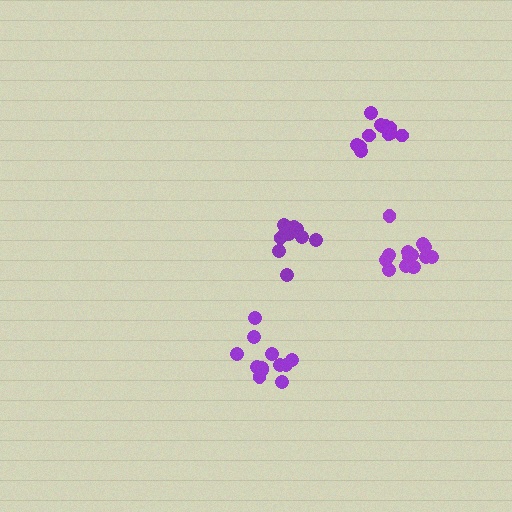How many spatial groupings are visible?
There are 4 spatial groupings.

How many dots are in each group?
Group 1: 14 dots, Group 2: 12 dots, Group 3: 12 dots, Group 4: 11 dots (49 total).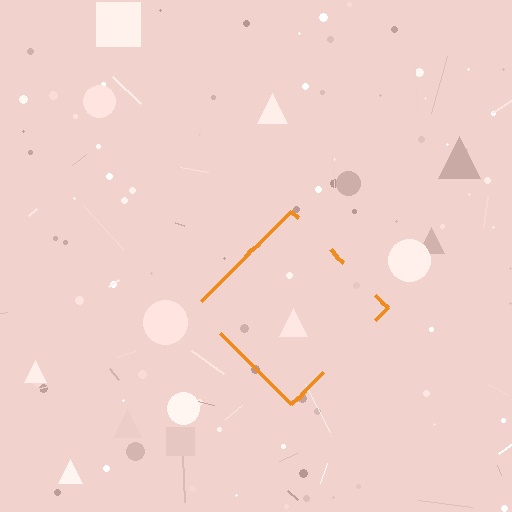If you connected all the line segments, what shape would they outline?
They would outline a diamond.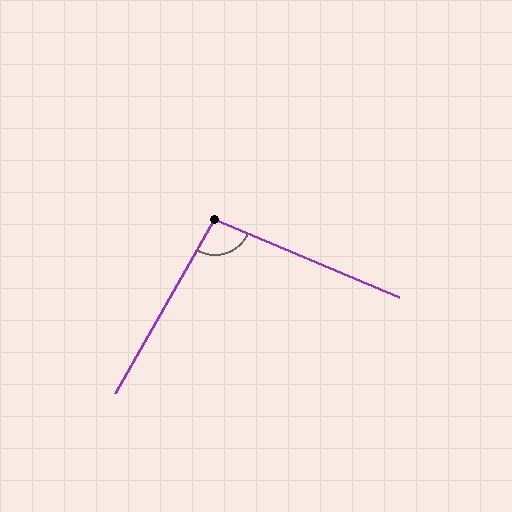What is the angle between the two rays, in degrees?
Approximately 97 degrees.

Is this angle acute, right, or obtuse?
It is obtuse.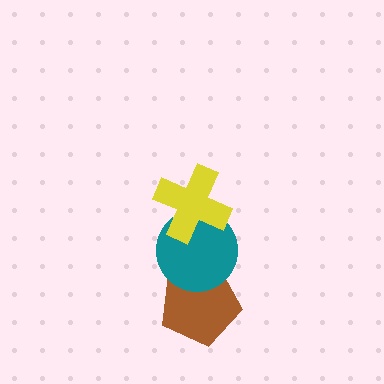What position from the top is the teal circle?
The teal circle is 2nd from the top.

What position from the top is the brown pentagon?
The brown pentagon is 3rd from the top.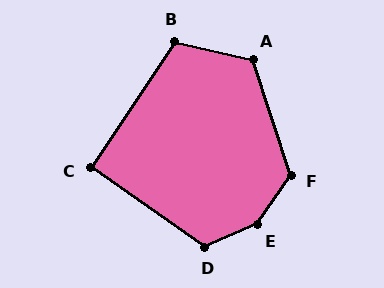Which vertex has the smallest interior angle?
C, at approximately 91 degrees.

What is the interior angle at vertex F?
Approximately 128 degrees (obtuse).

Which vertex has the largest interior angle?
E, at approximately 147 degrees.